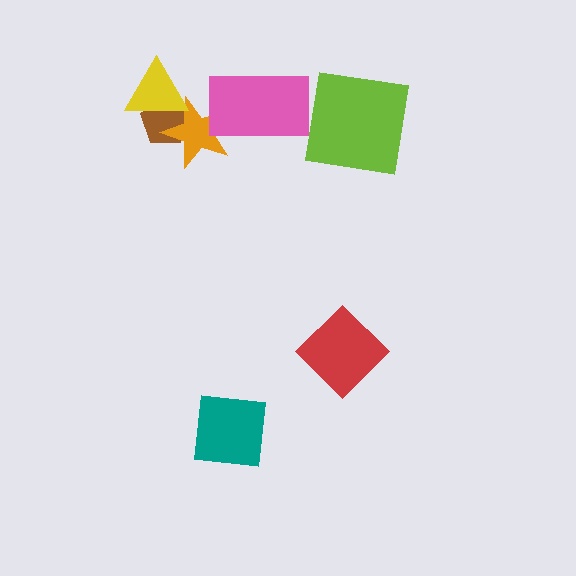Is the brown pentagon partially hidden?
Yes, it is partially covered by another shape.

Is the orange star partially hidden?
Yes, it is partially covered by another shape.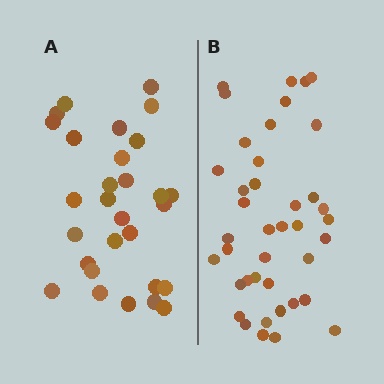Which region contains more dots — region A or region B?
Region B (the right region) has more dots.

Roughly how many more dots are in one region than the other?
Region B has roughly 12 or so more dots than region A.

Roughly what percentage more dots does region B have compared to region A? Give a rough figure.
About 40% more.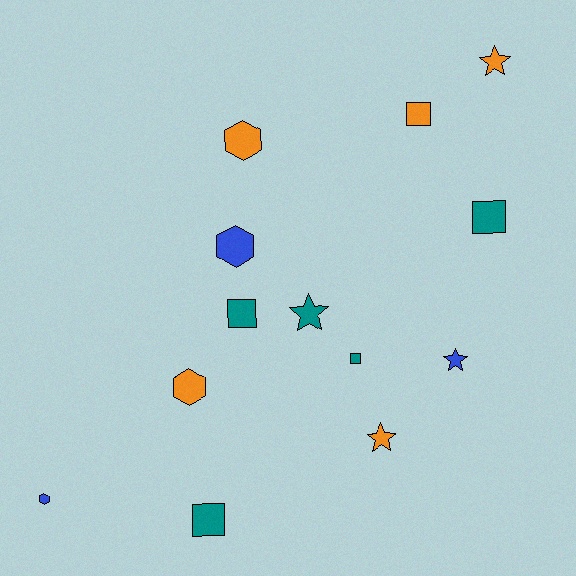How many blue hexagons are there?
There are 2 blue hexagons.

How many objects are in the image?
There are 13 objects.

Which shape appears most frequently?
Square, with 5 objects.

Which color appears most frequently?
Orange, with 5 objects.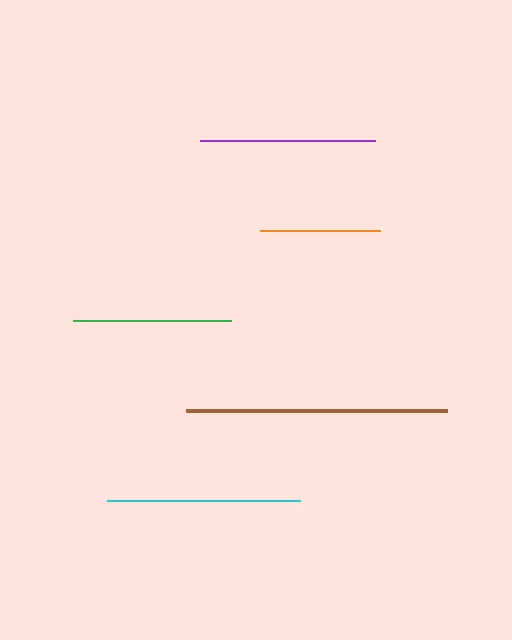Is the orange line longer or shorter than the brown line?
The brown line is longer than the orange line.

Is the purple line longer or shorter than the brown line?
The brown line is longer than the purple line.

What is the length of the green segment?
The green segment is approximately 158 pixels long.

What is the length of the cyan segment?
The cyan segment is approximately 193 pixels long.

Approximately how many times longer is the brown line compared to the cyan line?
The brown line is approximately 1.4 times the length of the cyan line.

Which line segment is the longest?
The brown line is the longest at approximately 261 pixels.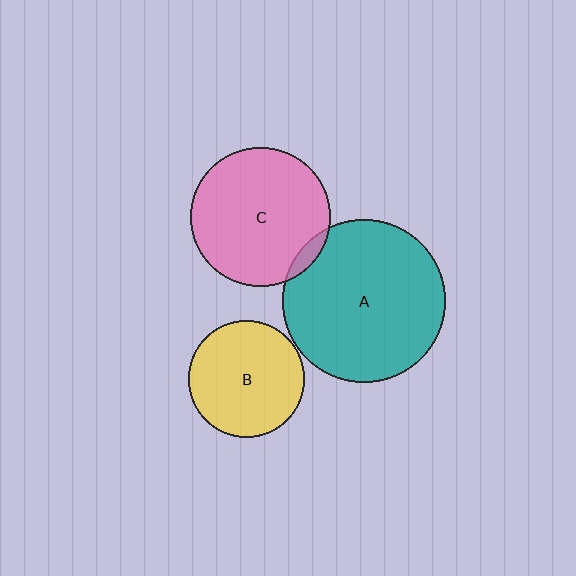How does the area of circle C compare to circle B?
Approximately 1.4 times.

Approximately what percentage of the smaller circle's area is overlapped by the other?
Approximately 5%.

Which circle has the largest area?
Circle A (teal).